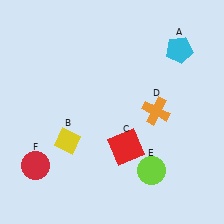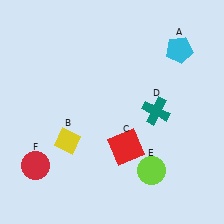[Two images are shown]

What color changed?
The cross (D) changed from orange in Image 1 to teal in Image 2.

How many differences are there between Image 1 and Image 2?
There is 1 difference between the two images.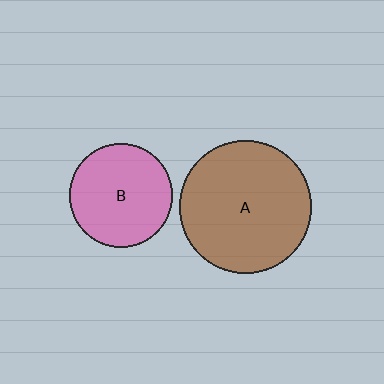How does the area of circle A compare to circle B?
Approximately 1.6 times.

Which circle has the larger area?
Circle A (brown).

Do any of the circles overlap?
No, none of the circles overlap.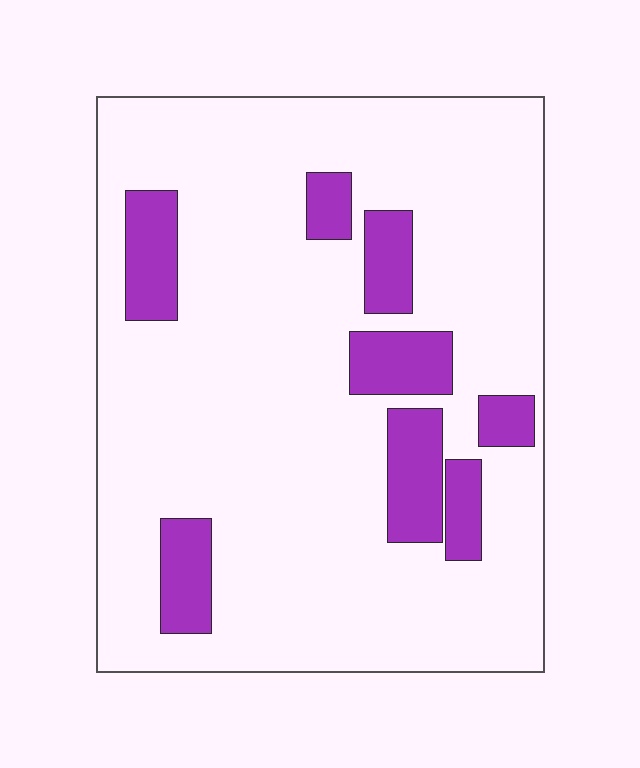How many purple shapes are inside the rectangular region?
8.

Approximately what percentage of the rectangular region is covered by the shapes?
Approximately 15%.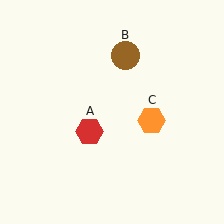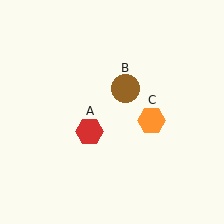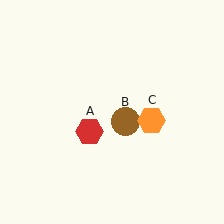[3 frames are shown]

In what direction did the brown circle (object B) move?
The brown circle (object B) moved down.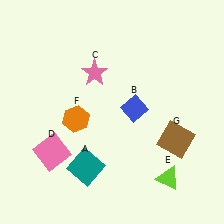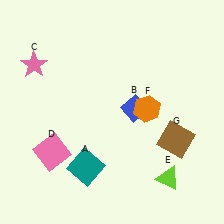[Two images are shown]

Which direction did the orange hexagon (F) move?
The orange hexagon (F) moved right.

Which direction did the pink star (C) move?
The pink star (C) moved left.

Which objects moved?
The objects that moved are: the pink star (C), the orange hexagon (F).